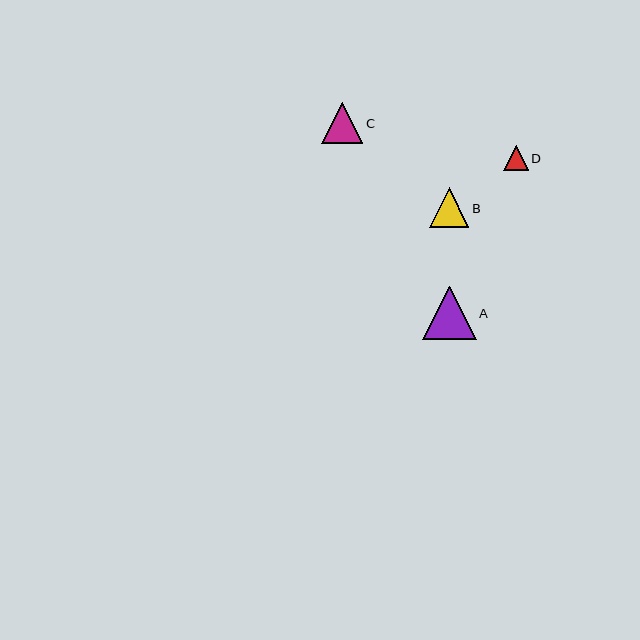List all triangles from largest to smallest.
From largest to smallest: A, C, B, D.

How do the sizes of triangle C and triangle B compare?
Triangle C and triangle B are approximately the same size.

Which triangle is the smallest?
Triangle D is the smallest with a size of approximately 25 pixels.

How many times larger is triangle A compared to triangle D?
Triangle A is approximately 2.2 times the size of triangle D.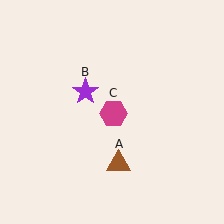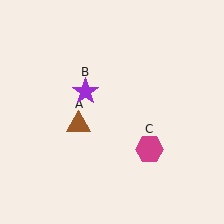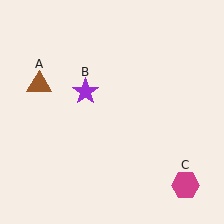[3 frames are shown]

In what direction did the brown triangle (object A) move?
The brown triangle (object A) moved up and to the left.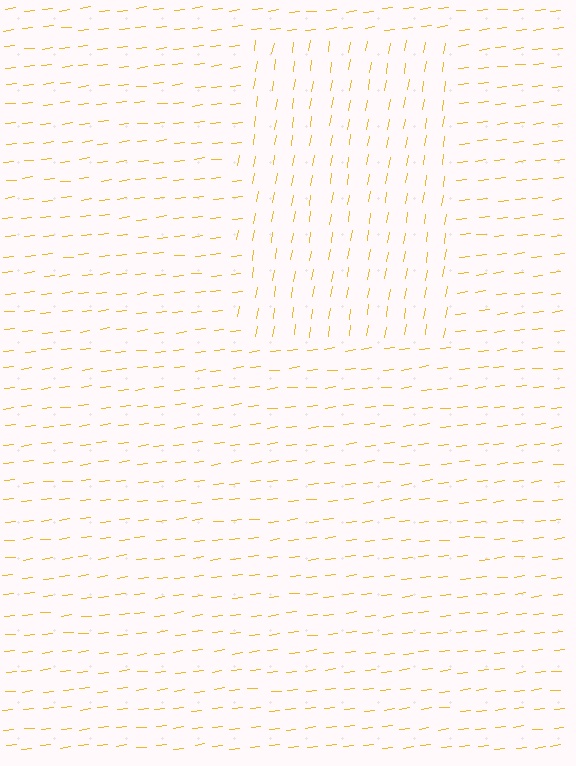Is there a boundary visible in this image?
Yes, there is a texture boundary formed by a change in line orientation.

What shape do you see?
I see a rectangle.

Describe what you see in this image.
The image is filled with small yellow line segments. A rectangle region in the image has lines oriented differently from the surrounding lines, creating a visible texture boundary.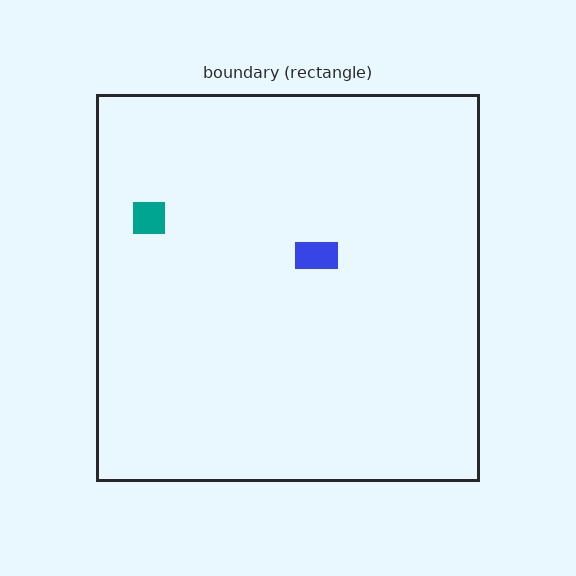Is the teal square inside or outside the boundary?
Inside.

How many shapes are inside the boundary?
2 inside, 0 outside.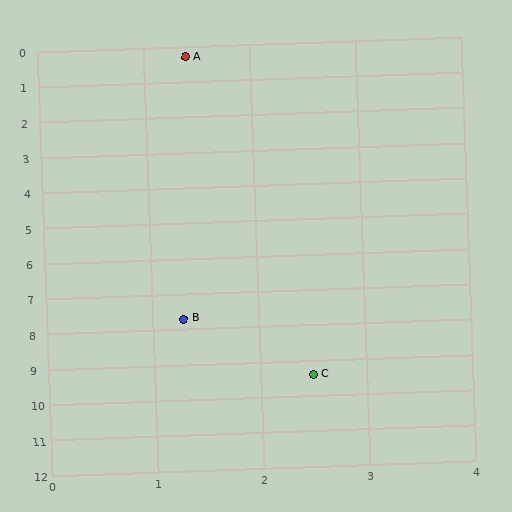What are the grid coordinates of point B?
Point B is at approximately (1.3, 7.7).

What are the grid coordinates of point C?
Point C is at approximately (2.5, 9.4).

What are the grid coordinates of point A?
Point A is at approximately (1.4, 0.3).